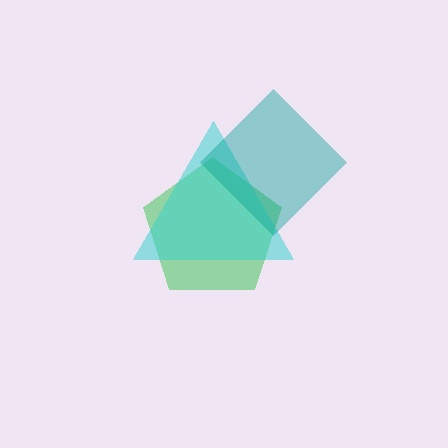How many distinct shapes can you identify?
There are 3 distinct shapes: a green pentagon, a cyan triangle, a teal diamond.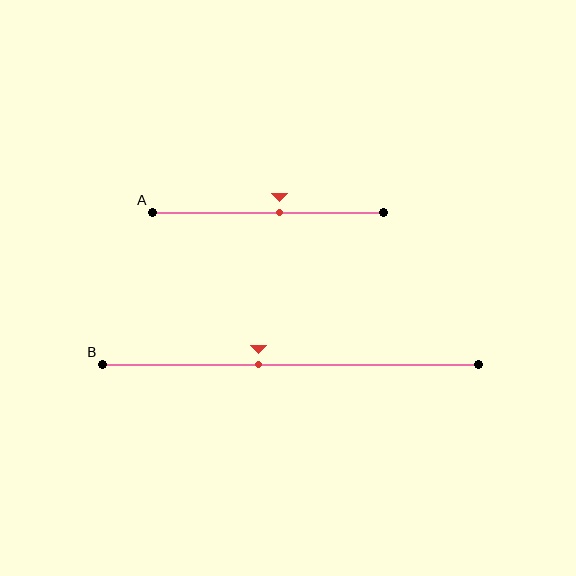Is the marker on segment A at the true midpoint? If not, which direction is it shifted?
No, the marker on segment A is shifted to the right by about 5% of the segment length.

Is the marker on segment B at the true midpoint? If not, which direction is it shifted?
No, the marker on segment B is shifted to the left by about 8% of the segment length.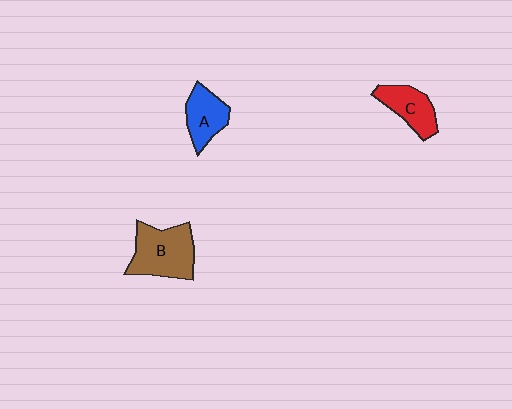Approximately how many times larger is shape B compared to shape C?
Approximately 1.6 times.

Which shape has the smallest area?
Shape A (blue).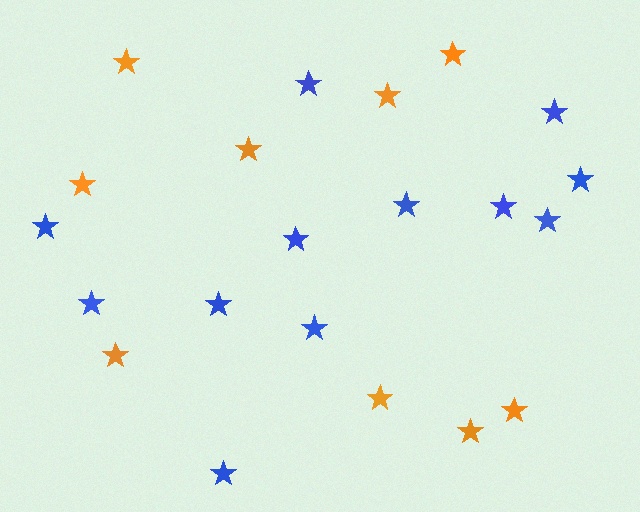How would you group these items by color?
There are 2 groups: one group of blue stars (12) and one group of orange stars (9).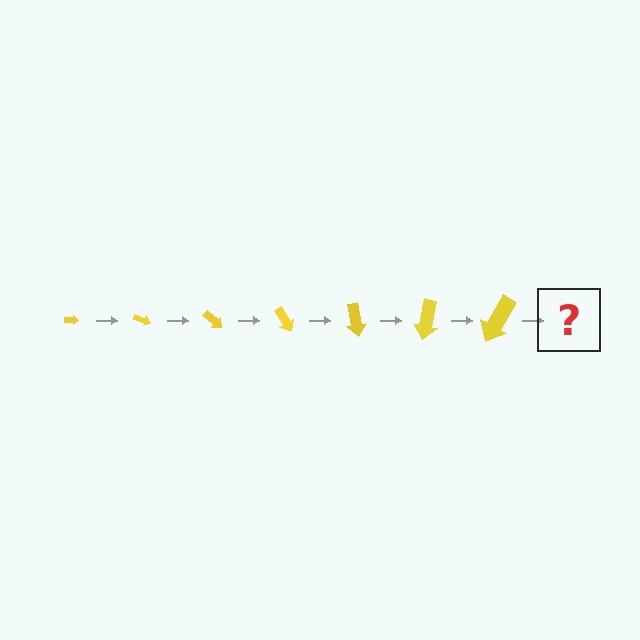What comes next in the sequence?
The next element should be an arrow, larger than the previous one and rotated 140 degrees from the start.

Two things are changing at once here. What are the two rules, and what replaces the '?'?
The two rules are that the arrow grows larger each step and it rotates 20 degrees each step. The '?' should be an arrow, larger than the previous one and rotated 140 degrees from the start.